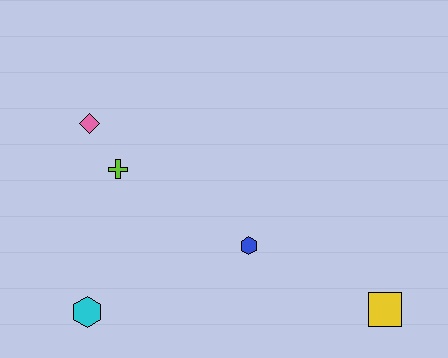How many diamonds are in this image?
There is 1 diamond.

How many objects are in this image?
There are 5 objects.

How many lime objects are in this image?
There is 1 lime object.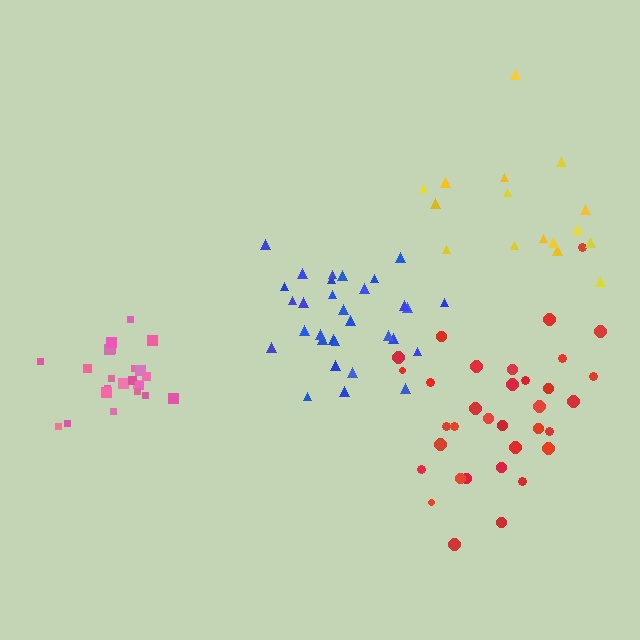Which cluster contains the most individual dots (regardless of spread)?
Red (34).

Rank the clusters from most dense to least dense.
blue, pink, red, yellow.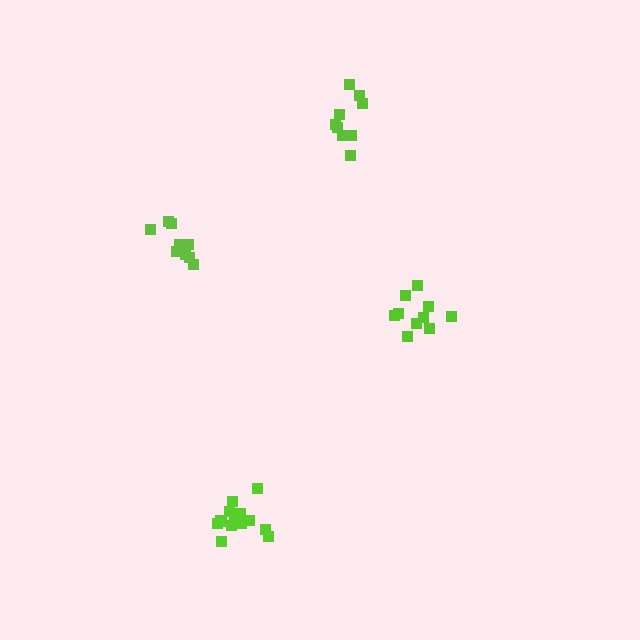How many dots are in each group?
Group 1: 9 dots, Group 2: 10 dots, Group 3: 14 dots, Group 4: 9 dots (42 total).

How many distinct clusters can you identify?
There are 4 distinct clusters.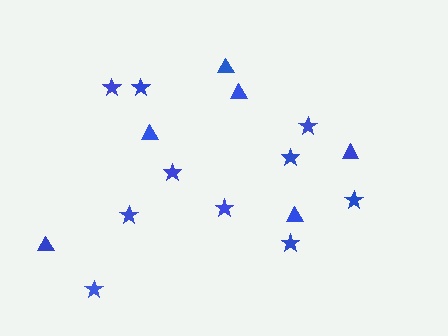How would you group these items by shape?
There are 2 groups: one group of triangles (6) and one group of stars (10).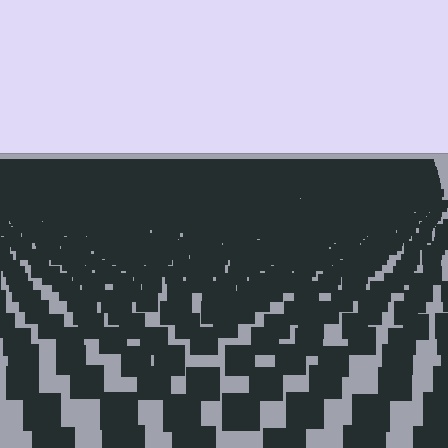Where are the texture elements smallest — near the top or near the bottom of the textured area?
Near the top.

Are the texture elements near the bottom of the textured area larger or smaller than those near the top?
Larger. Near the bottom, elements are closer to the viewer and appear at a bigger on-screen size.